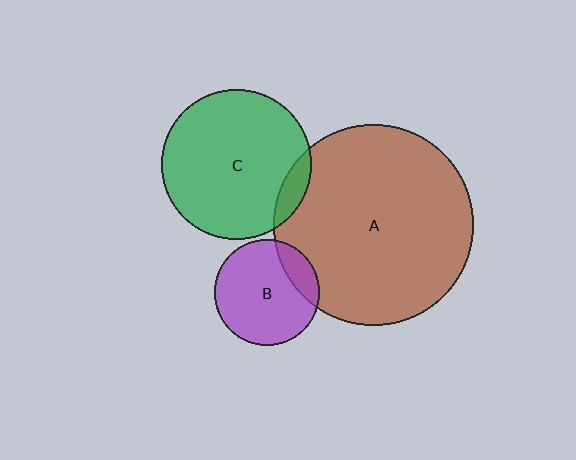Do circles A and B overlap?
Yes.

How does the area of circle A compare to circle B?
Approximately 3.6 times.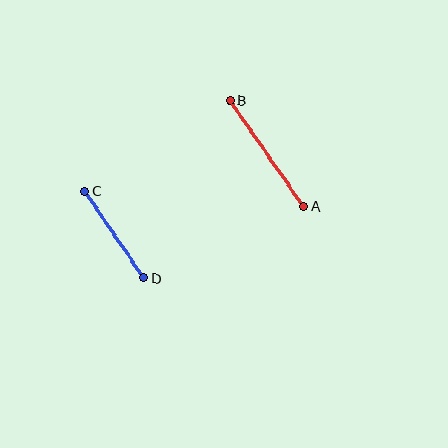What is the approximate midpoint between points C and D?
The midpoint is at approximately (114, 234) pixels.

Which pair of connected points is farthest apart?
Points A and B are farthest apart.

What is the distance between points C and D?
The distance is approximately 105 pixels.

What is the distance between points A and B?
The distance is approximately 129 pixels.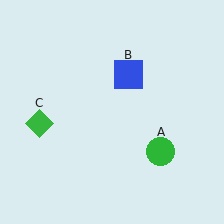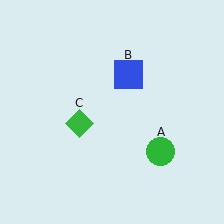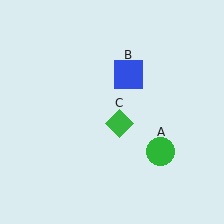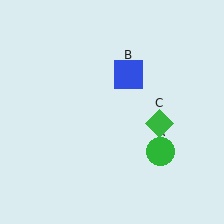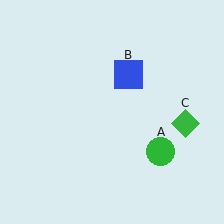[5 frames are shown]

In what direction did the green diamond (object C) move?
The green diamond (object C) moved right.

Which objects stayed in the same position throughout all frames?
Green circle (object A) and blue square (object B) remained stationary.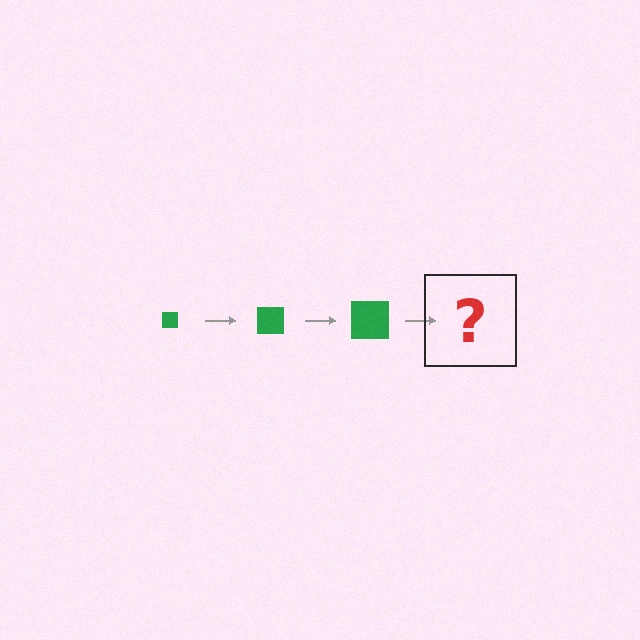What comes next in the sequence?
The next element should be a green square, larger than the previous one.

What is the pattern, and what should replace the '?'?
The pattern is that the square gets progressively larger each step. The '?' should be a green square, larger than the previous one.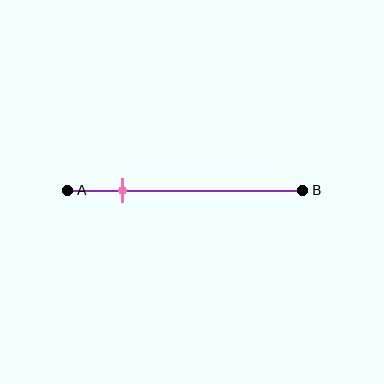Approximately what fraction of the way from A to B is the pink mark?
The pink mark is approximately 25% of the way from A to B.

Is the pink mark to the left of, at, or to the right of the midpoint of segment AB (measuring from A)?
The pink mark is to the left of the midpoint of segment AB.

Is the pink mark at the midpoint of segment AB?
No, the mark is at about 25% from A, not at the 50% midpoint.